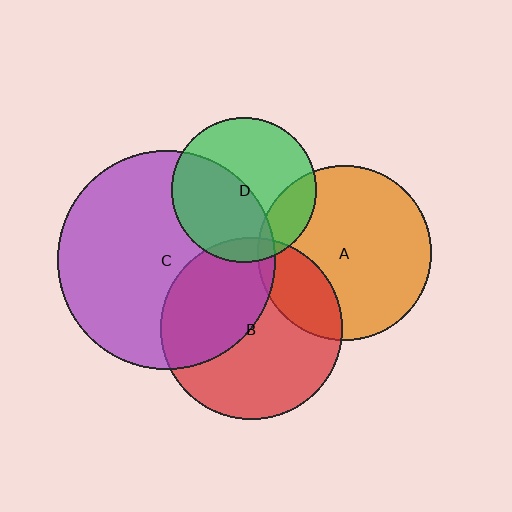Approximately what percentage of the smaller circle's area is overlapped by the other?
Approximately 10%.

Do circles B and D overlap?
Yes.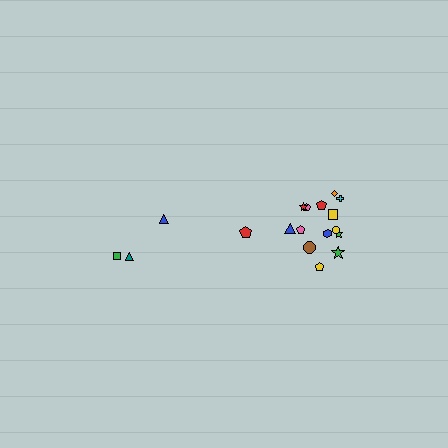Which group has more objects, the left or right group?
The right group.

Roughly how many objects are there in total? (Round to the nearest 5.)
Roughly 20 objects in total.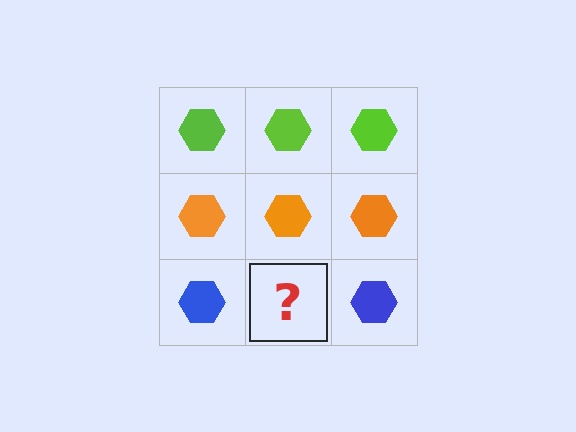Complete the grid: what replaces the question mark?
The question mark should be replaced with a blue hexagon.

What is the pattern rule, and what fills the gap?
The rule is that each row has a consistent color. The gap should be filled with a blue hexagon.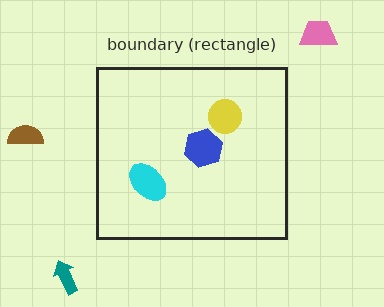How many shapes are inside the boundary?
3 inside, 3 outside.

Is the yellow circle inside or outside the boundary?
Inside.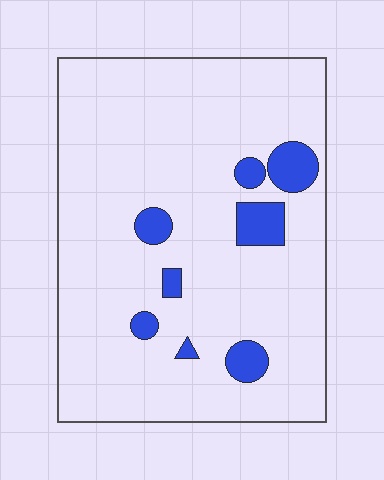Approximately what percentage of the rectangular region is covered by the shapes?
Approximately 10%.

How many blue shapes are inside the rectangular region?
8.